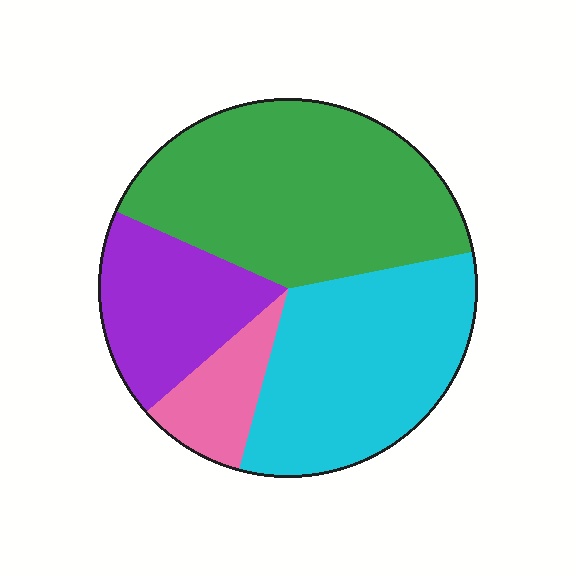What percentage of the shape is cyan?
Cyan covers roughly 30% of the shape.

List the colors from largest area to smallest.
From largest to smallest: green, cyan, purple, pink.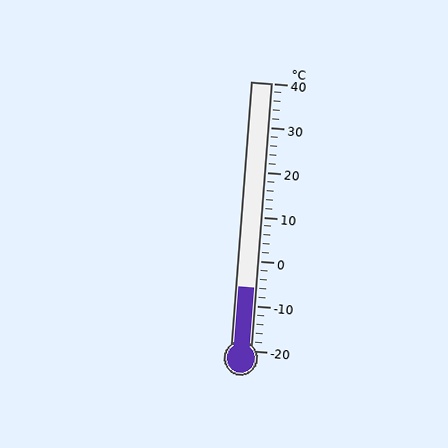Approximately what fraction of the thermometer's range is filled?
The thermometer is filled to approximately 25% of its range.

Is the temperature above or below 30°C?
The temperature is below 30°C.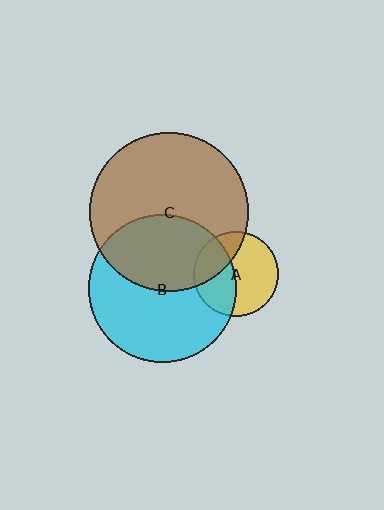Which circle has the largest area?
Circle C (brown).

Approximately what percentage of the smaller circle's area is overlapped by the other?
Approximately 40%.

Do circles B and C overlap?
Yes.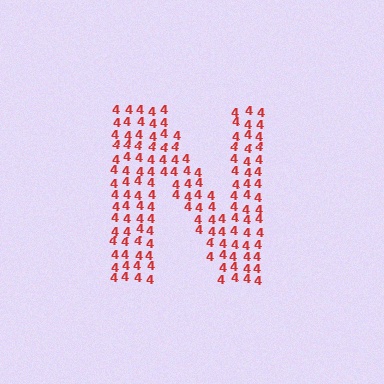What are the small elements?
The small elements are digit 4's.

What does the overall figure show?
The overall figure shows the letter N.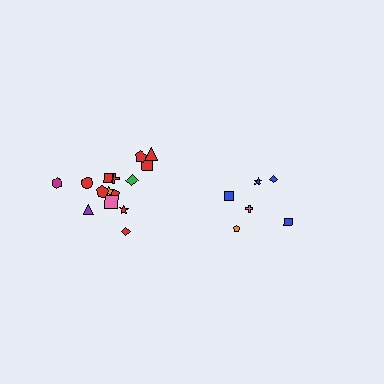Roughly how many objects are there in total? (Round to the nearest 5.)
Roughly 20 objects in total.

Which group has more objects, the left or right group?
The left group.